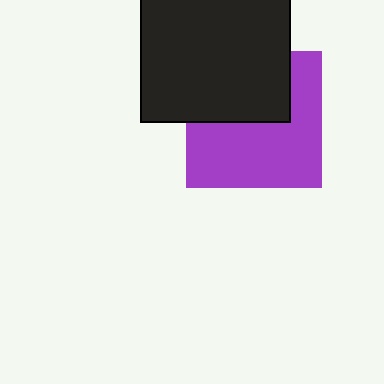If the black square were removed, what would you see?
You would see the complete purple square.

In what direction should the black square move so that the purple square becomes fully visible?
The black square should move up. That is the shortest direction to clear the overlap and leave the purple square fully visible.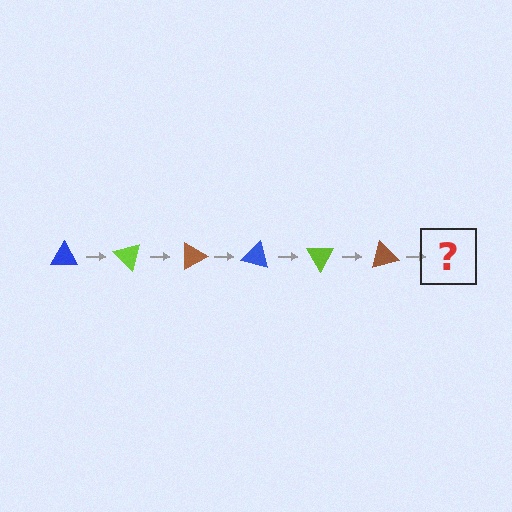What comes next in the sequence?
The next element should be a blue triangle, rotated 270 degrees from the start.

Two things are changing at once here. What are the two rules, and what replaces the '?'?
The two rules are that it rotates 45 degrees each step and the color cycles through blue, lime, and brown. The '?' should be a blue triangle, rotated 270 degrees from the start.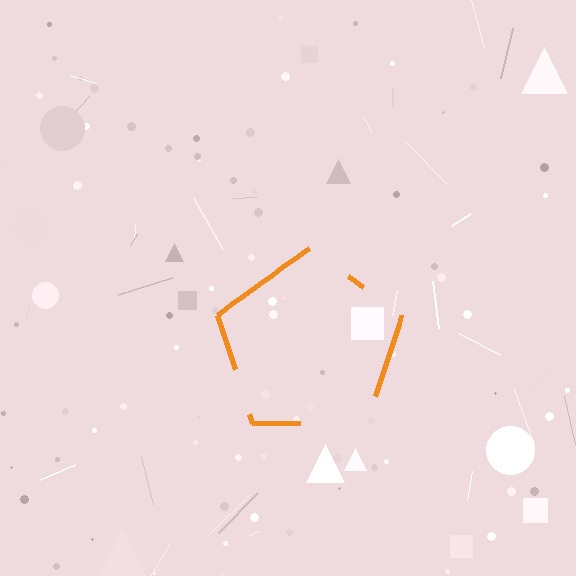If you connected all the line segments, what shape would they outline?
They would outline a pentagon.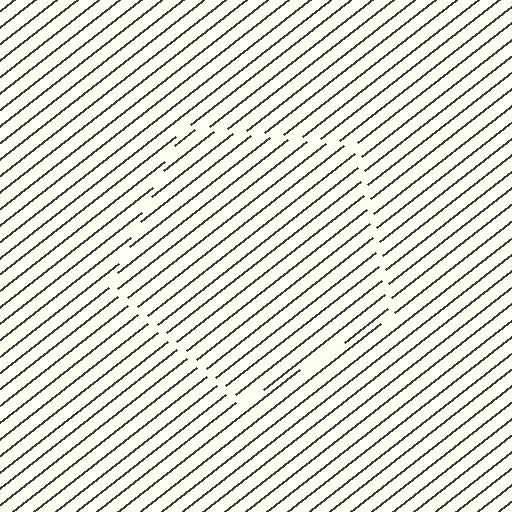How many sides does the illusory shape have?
5 sides — the line-ends trace a pentagon.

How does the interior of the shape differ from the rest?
The interior of the shape contains the same grating, shifted by half a period — the contour is defined by the phase discontinuity where line-ends from the inner and outer gratings abut.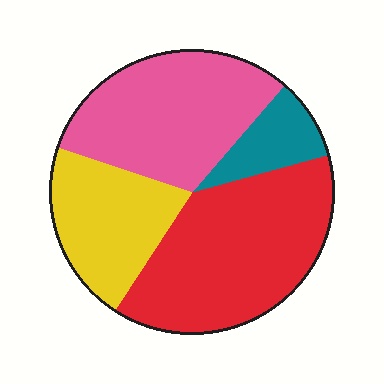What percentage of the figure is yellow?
Yellow takes up about one fifth (1/5) of the figure.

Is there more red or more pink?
Red.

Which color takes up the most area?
Red, at roughly 40%.